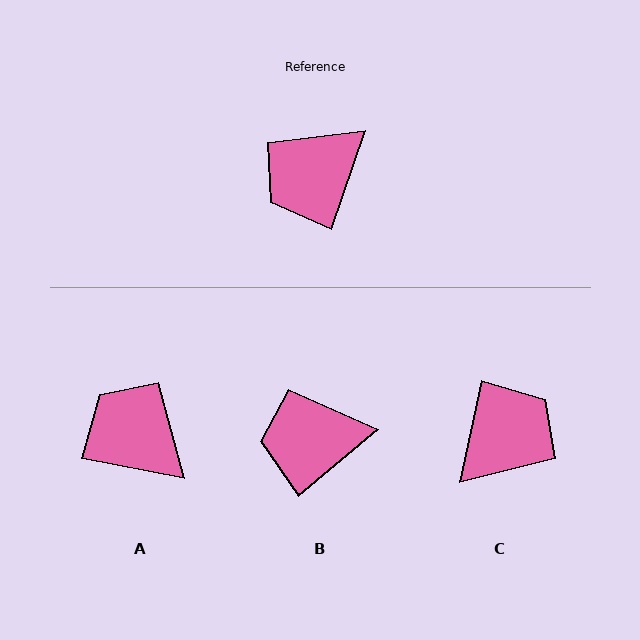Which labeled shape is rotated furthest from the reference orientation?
C, about 173 degrees away.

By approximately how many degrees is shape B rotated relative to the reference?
Approximately 31 degrees clockwise.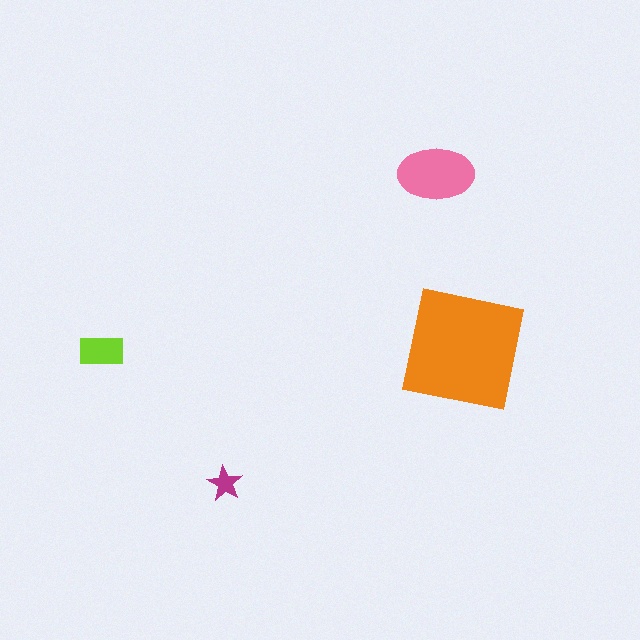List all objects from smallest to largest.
The magenta star, the lime rectangle, the pink ellipse, the orange square.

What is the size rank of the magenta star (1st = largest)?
4th.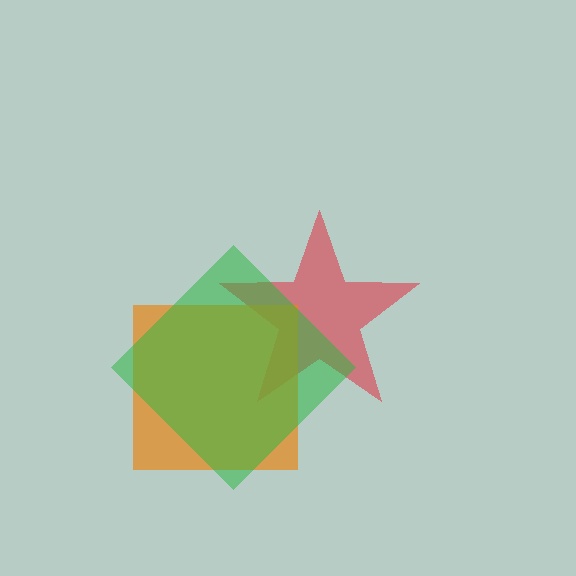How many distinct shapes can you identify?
There are 3 distinct shapes: a red star, an orange square, a green diamond.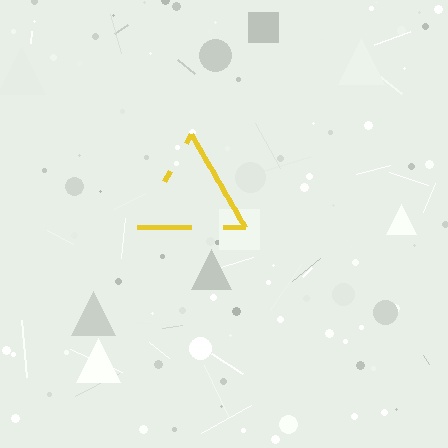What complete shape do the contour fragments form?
The contour fragments form a triangle.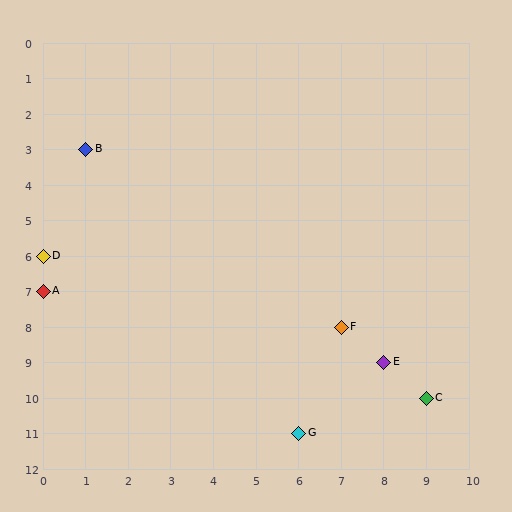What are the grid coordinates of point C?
Point C is at grid coordinates (9, 10).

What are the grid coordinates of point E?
Point E is at grid coordinates (8, 9).